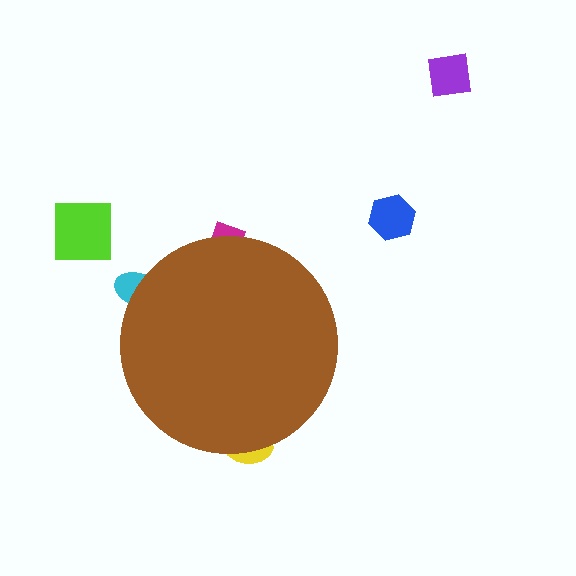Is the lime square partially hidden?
No, the lime square is fully visible.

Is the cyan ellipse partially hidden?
Yes, the cyan ellipse is partially hidden behind the brown circle.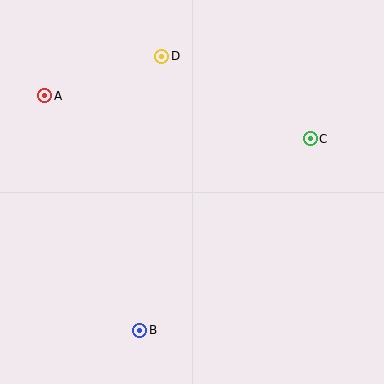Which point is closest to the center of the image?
Point C at (310, 139) is closest to the center.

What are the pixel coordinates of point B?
Point B is at (140, 330).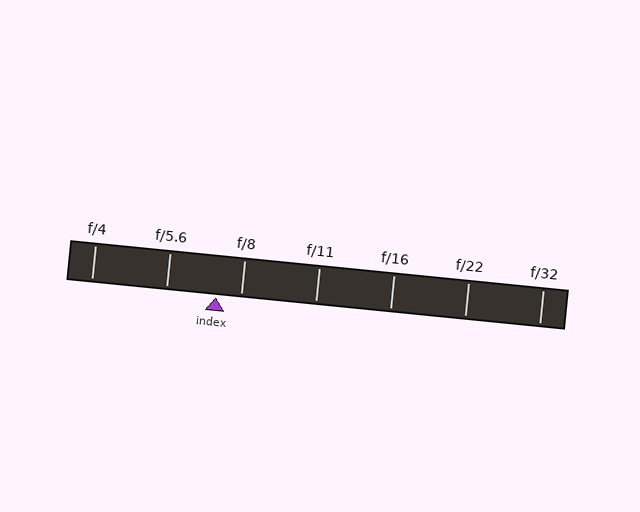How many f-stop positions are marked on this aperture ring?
There are 7 f-stop positions marked.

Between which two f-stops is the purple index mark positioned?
The index mark is between f/5.6 and f/8.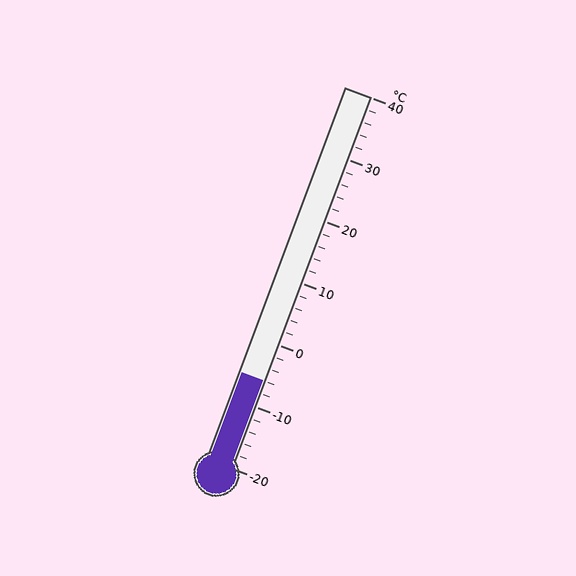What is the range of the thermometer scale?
The thermometer scale ranges from -20°C to 40°C.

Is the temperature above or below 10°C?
The temperature is below 10°C.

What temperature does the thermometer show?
The thermometer shows approximately -6°C.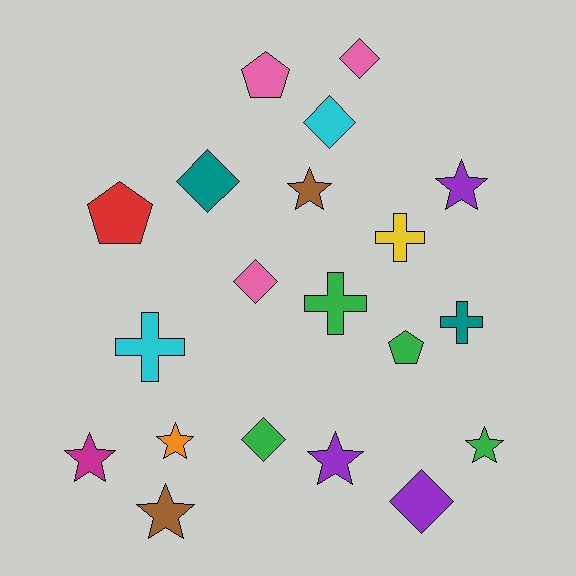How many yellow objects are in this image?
There is 1 yellow object.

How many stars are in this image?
There are 7 stars.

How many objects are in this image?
There are 20 objects.